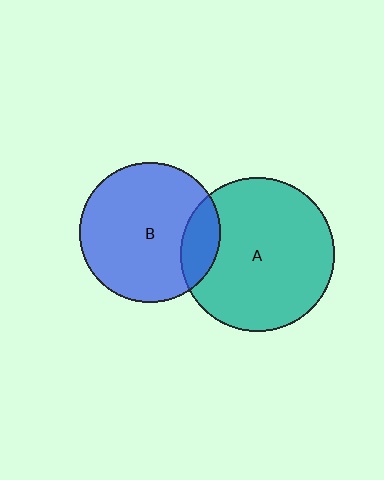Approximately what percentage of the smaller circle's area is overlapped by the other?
Approximately 15%.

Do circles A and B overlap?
Yes.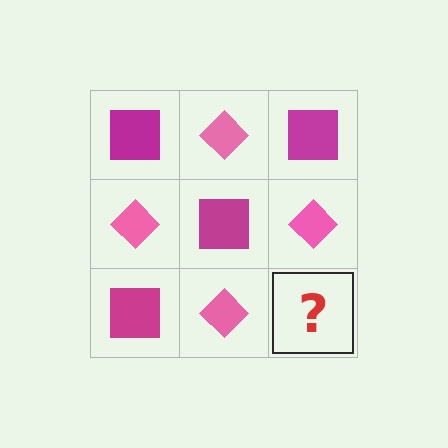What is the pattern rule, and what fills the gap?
The rule is that it alternates magenta square and pink diamond in a checkerboard pattern. The gap should be filled with a magenta square.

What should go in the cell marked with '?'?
The missing cell should contain a magenta square.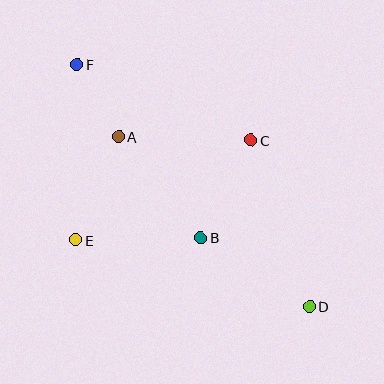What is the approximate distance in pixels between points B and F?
The distance between B and F is approximately 213 pixels.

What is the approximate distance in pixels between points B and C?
The distance between B and C is approximately 110 pixels.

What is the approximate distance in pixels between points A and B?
The distance between A and B is approximately 131 pixels.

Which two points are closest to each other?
Points A and F are closest to each other.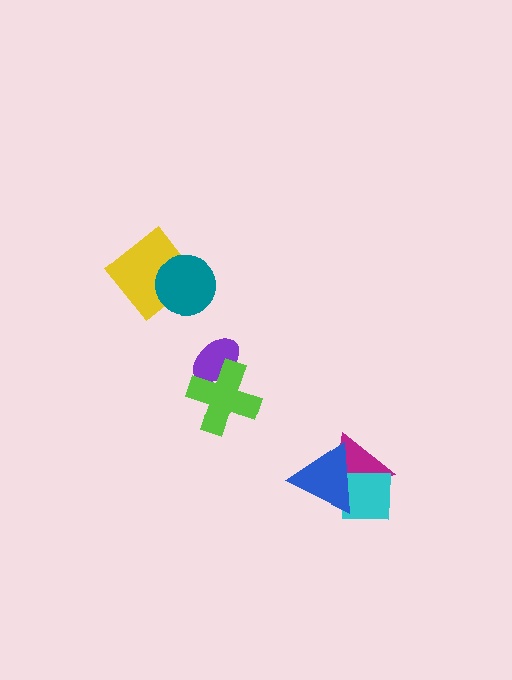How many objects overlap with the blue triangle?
2 objects overlap with the blue triangle.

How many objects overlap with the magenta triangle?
2 objects overlap with the magenta triangle.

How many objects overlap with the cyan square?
2 objects overlap with the cyan square.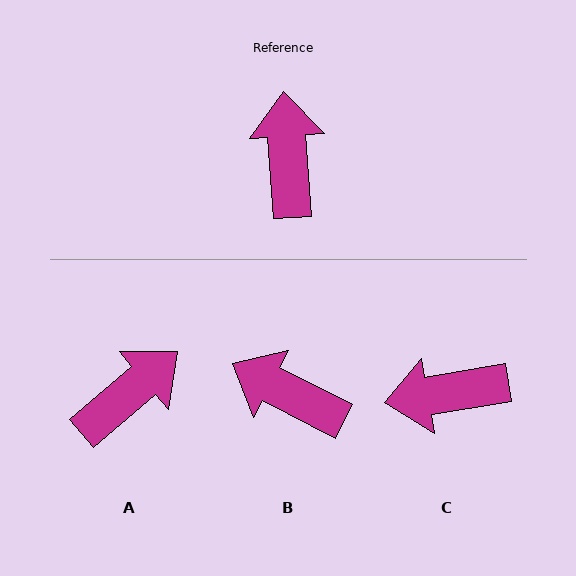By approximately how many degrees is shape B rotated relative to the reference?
Approximately 59 degrees counter-clockwise.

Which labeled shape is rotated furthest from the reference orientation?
C, about 95 degrees away.